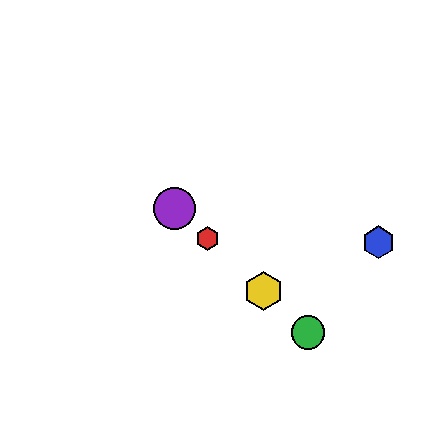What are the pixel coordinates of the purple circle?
The purple circle is at (175, 208).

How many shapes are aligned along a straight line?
4 shapes (the red hexagon, the green circle, the yellow hexagon, the purple circle) are aligned along a straight line.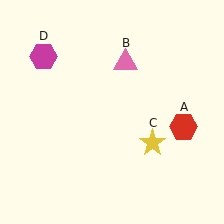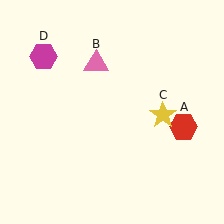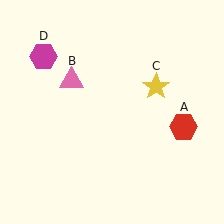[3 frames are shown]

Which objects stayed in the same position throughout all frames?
Red hexagon (object A) and magenta hexagon (object D) remained stationary.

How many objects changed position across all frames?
2 objects changed position: pink triangle (object B), yellow star (object C).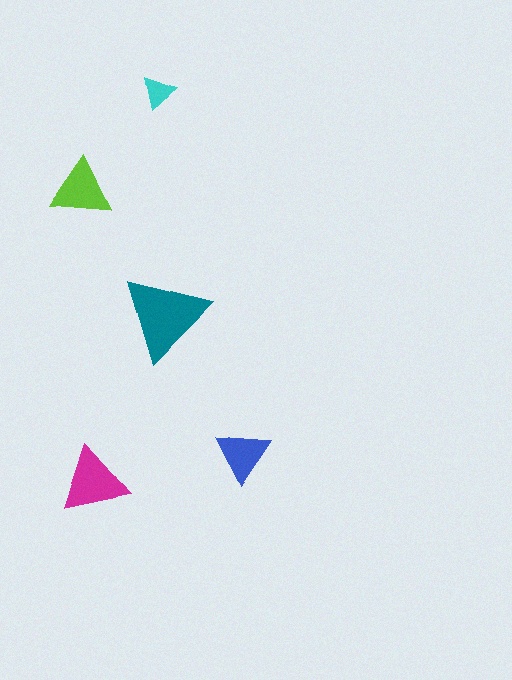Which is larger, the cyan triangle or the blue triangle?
The blue one.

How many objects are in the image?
There are 5 objects in the image.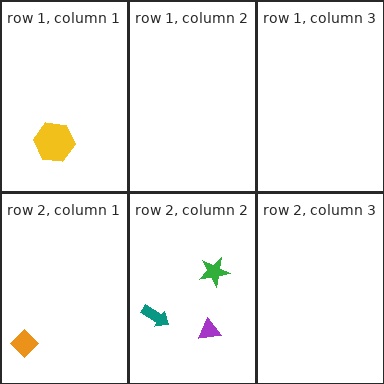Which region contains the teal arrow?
The row 2, column 2 region.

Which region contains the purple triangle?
The row 2, column 2 region.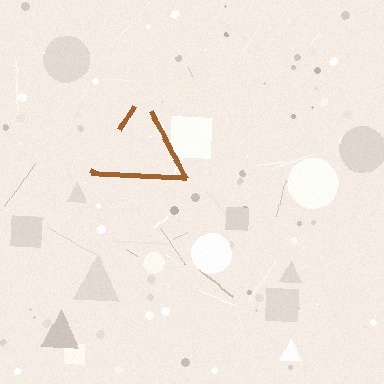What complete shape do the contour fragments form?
The contour fragments form a triangle.